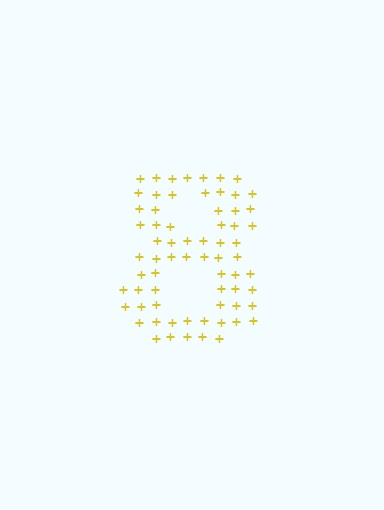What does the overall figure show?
The overall figure shows the digit 8.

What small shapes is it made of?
It is made of small plus signs.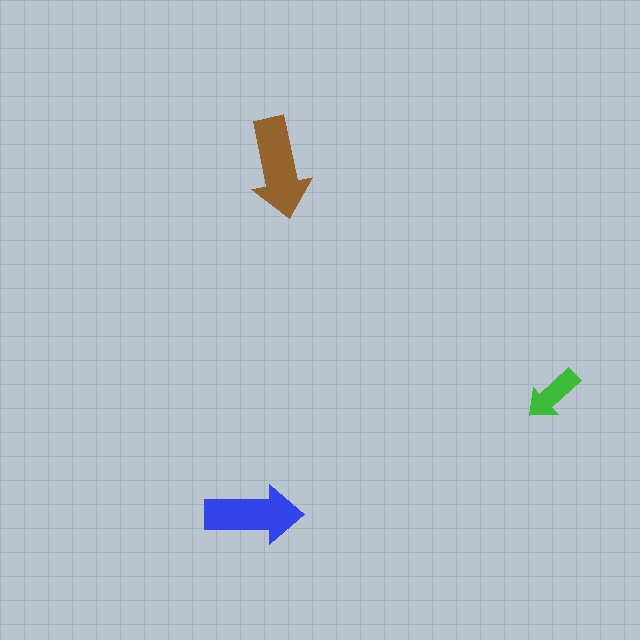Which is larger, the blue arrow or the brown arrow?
The brown one.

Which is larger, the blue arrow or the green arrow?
The blue one.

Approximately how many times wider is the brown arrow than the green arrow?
About 1.5 times wider.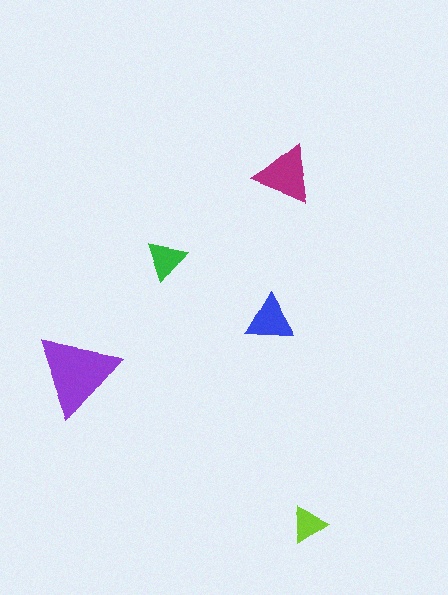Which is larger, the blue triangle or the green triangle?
The blue one.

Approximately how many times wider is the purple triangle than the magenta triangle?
About 1.5 times wider.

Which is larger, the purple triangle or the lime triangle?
The purple one.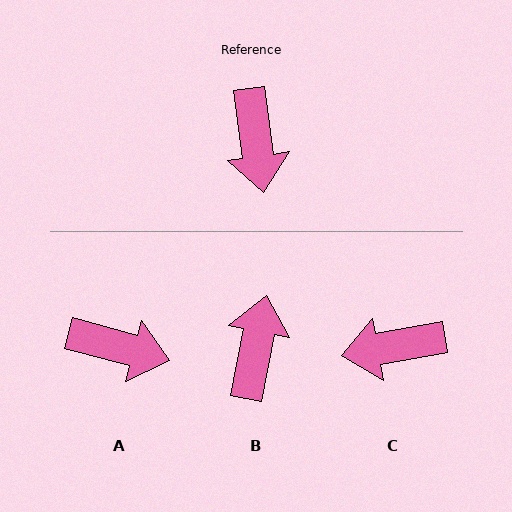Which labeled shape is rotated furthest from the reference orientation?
B, about 161 degrees away.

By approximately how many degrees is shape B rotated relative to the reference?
Approximately 161 degrees counter-clockwise.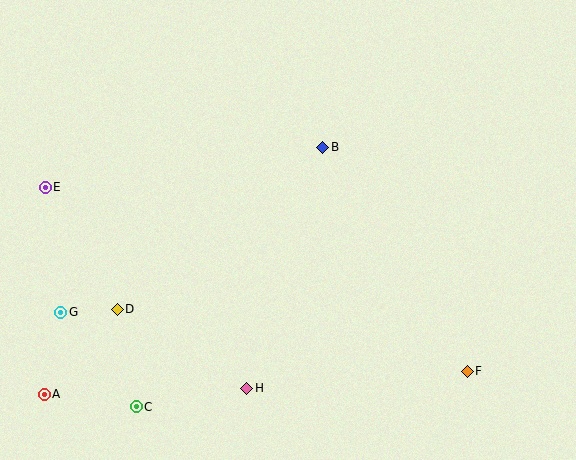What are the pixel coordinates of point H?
Point H is at (247, 388).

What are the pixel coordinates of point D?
Point D is at (117, 309).